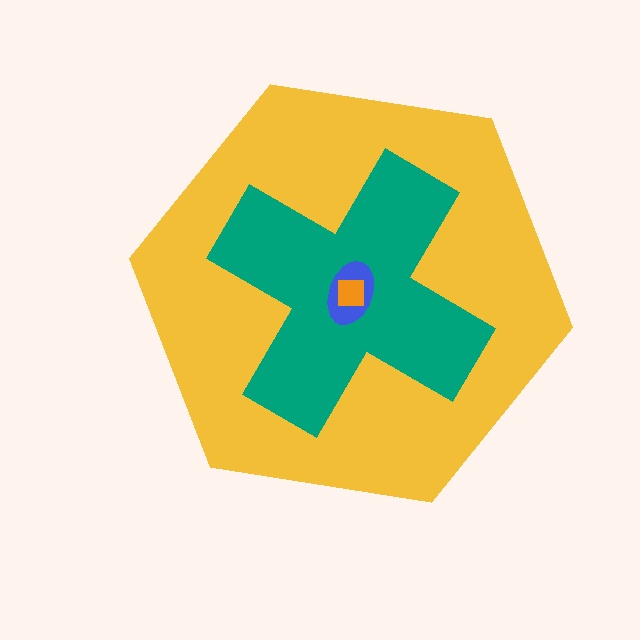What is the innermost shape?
The orange square.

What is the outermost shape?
The yellow hexagon.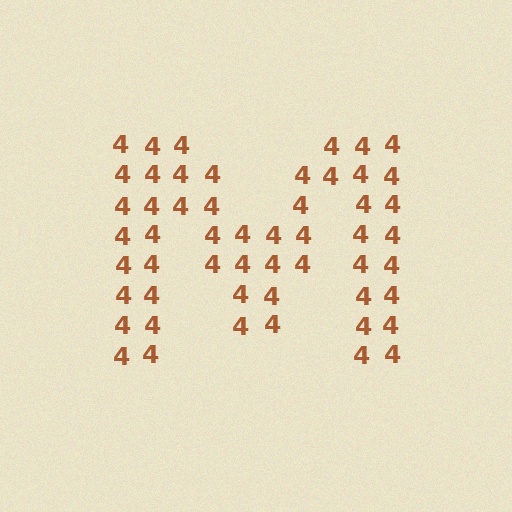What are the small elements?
The small elements are digit 4's.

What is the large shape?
The large shape is the letter M.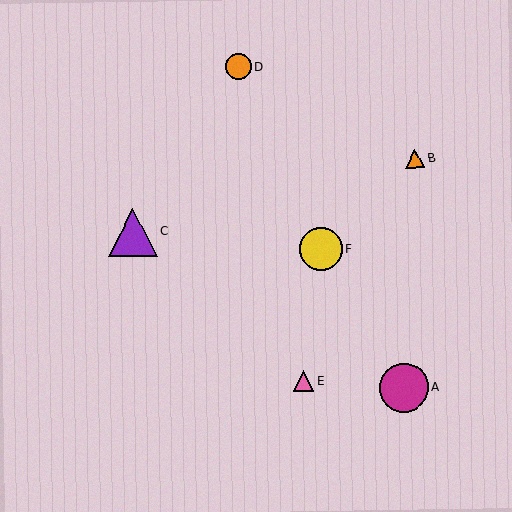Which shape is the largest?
The magenta circle (labeled A) is the largest.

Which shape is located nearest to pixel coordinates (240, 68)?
The orange circle (labeled D) at (239, 67) is nearest to that location.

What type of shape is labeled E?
Shape E is a pink triangle.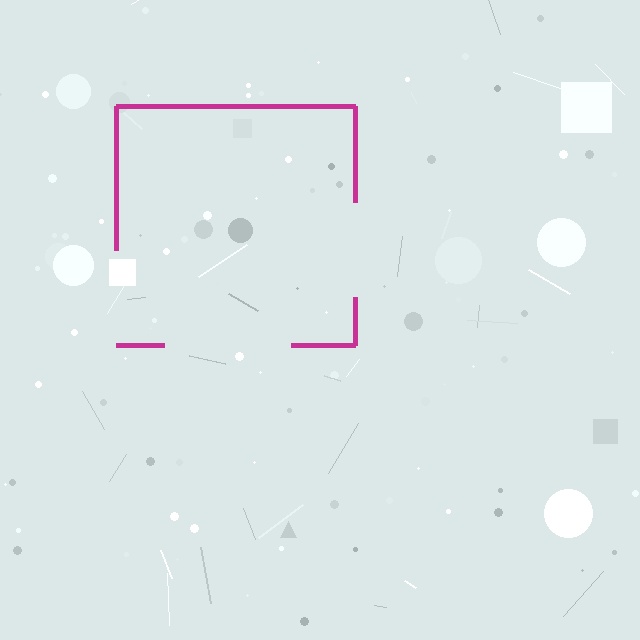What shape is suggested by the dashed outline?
The dashed outline suggests a square.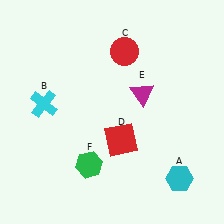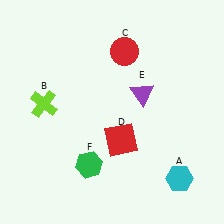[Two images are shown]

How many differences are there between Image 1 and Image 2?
There are 2 differences between the two images.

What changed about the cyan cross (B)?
In Image 1, B is cyan. In Image 2, it changed to lime.